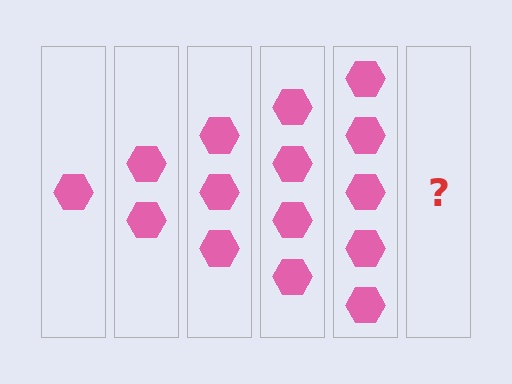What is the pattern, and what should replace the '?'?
The pattern is that each step adds one more hexagon. The '?' should be 6 hexagons.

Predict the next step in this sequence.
The next step is 6 hexagons.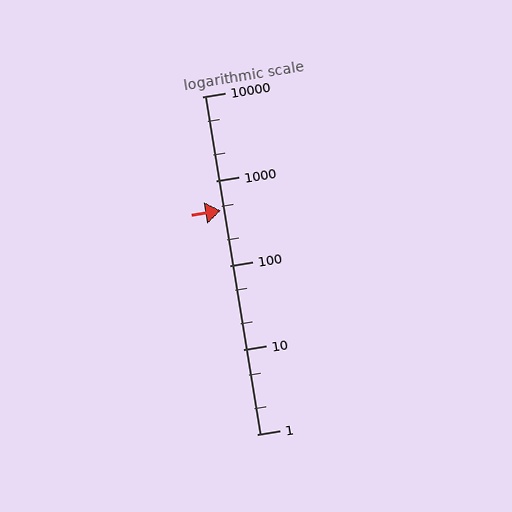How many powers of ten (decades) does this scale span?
The scale spans 4 decades, from 1 to 10000.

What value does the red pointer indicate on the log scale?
The pointer indicates approximately 450.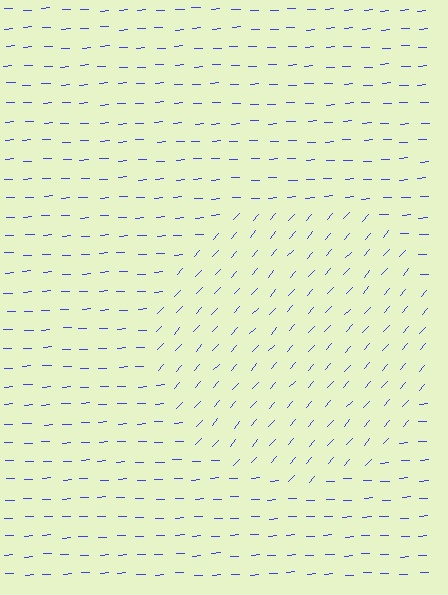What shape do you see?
I see a circle.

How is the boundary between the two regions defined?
The boundary is defined purely by a change in line orientation (approximately 45 degrees difference). All lines are the same color and thickness.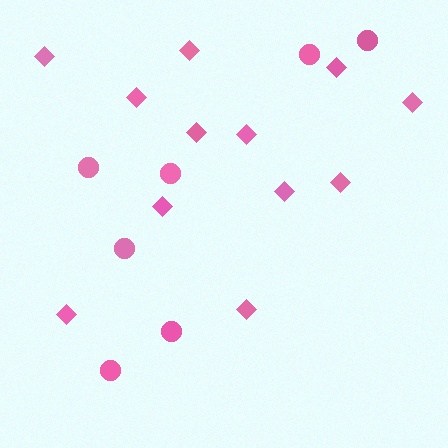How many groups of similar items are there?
There are 2 groups: one group of diamonds (12) and one group of circles (7).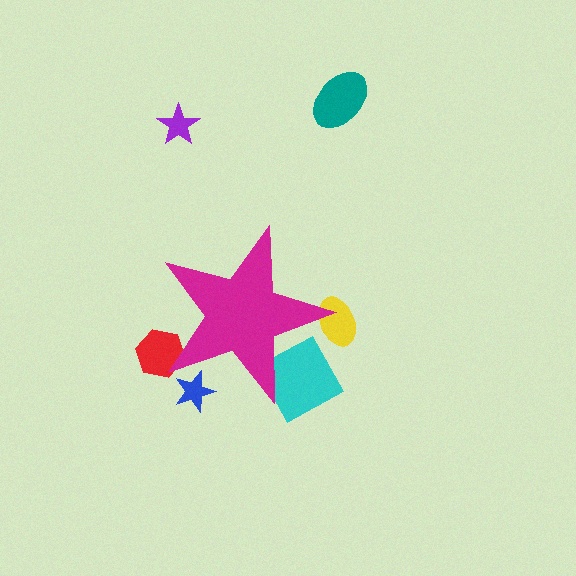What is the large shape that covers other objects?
A magenta star.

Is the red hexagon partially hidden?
Yes, the red hexagon is partially hidden behind the magenta star.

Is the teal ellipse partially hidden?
No, the teal ellipse is fully visible.